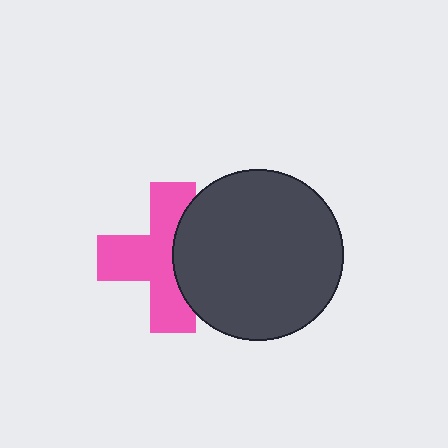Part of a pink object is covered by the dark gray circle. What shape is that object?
It is a cross.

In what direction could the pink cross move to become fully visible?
The pink cross could move left. That would shift it out from behind the dark gray circle entirely.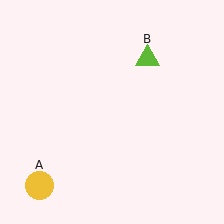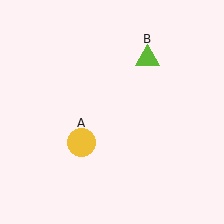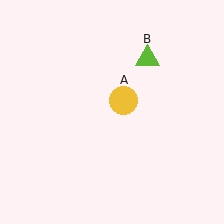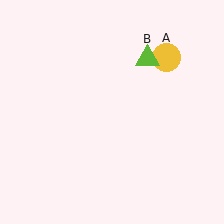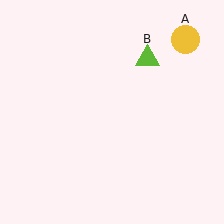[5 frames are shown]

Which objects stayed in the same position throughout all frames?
Lime triangle (object B) remained stationary.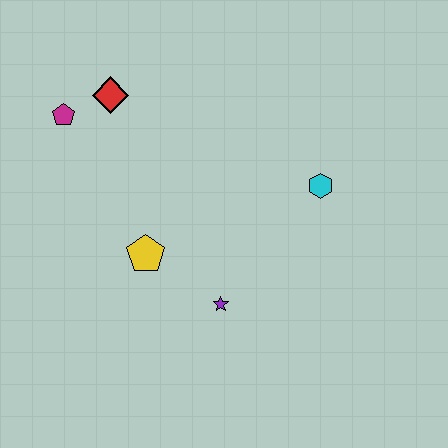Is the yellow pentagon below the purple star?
No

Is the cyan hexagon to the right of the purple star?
Yes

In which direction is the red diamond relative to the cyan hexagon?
The red diamond is to the left of the cyan hexagon.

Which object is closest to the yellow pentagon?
The purple star is closest to the yellow pentagon.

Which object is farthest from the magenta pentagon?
The cyan hexagon is farthest from the magenta pentagon.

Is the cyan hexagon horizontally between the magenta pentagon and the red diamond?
No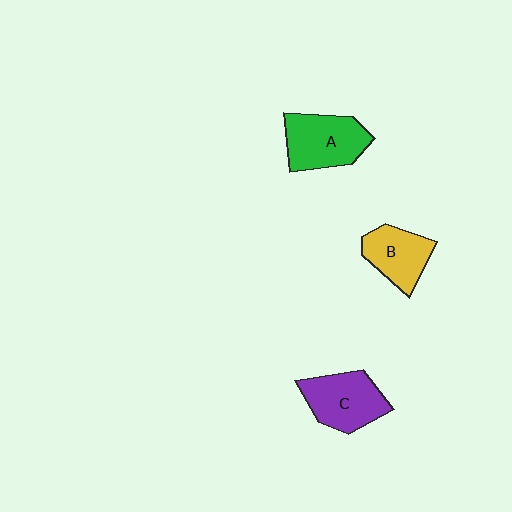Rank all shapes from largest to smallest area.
From largest to smallest: A (green), C (purple), B (yellow).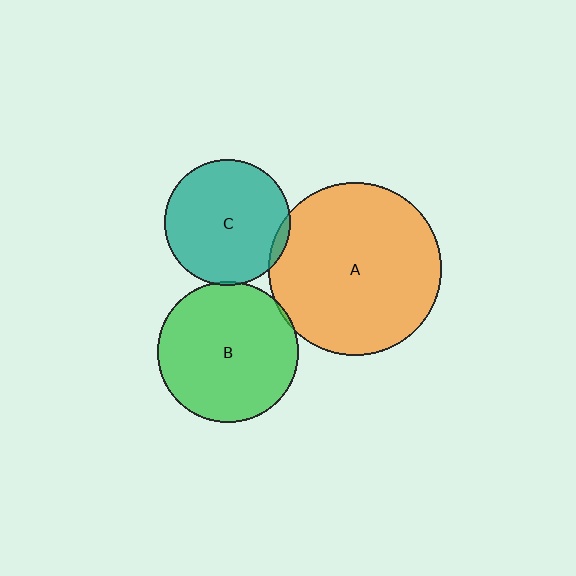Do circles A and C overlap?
Yes.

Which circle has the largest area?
Circle A (orange).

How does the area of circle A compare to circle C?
Approximately 1.9 times.